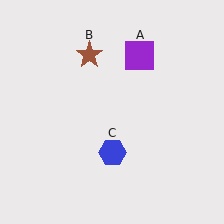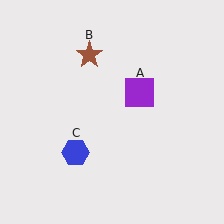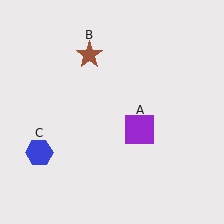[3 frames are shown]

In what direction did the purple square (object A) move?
The purple square (object A) moved down.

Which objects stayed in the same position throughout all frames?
Brown star (object B) remained stationary.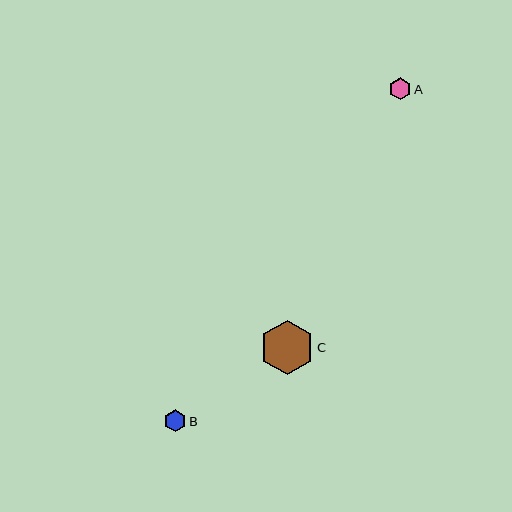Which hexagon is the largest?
Hexagon C is the largest with a size of approximately 54 pixels.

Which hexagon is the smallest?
Hexagon A is the smallest with a size of approximately 22 pixels.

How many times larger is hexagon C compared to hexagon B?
Hexagon C is approximately 2.5 times the size of hexagon B.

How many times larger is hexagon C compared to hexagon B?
Hexagon C is approximately 2.5 times the size of hexagon B.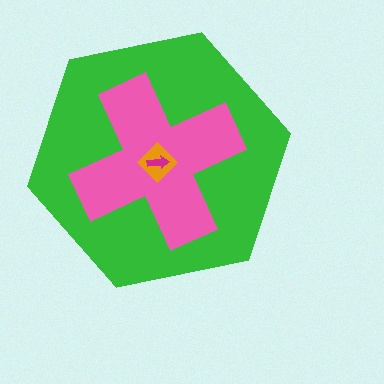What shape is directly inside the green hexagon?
The pink cross.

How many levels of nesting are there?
4.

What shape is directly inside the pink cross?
The orange diamond.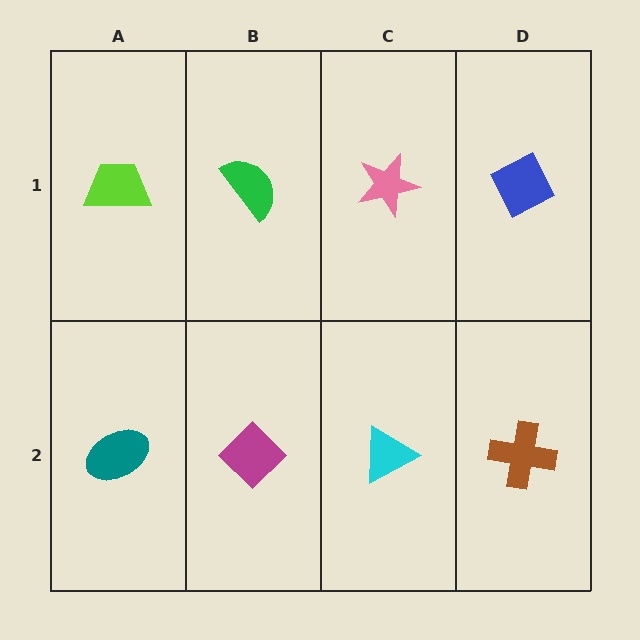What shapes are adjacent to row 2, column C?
A pink star (row 1, column C), a magenta diamond (row 2, column B), a brown cross (row 2, column D).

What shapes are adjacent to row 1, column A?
A teal ellipse (row 2, column A), a green semicircle (row 1, column B).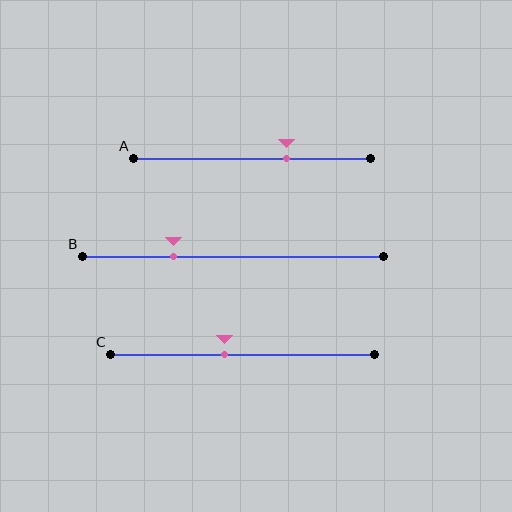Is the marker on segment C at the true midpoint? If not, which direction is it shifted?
No, the marker on segment C is shifted to the left by about 7% of the segment length.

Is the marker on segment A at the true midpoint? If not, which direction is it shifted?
No, the marker on segment A is shifted to the right by about 15% of the segment length.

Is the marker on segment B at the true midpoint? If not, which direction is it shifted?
No, the marker on segment B is shifted to the left by about 20% of the segment length.